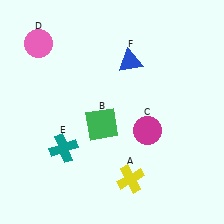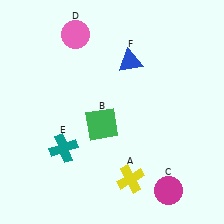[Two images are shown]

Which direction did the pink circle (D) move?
The pink circle (D) moved right.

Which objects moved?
The objects that moved are: the magenta circle (C), the pink circle (D).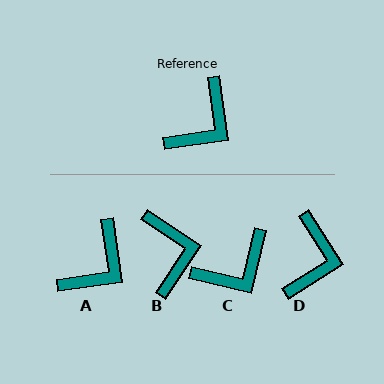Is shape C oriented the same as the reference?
No, it is off by about 22 degrees.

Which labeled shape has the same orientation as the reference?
A.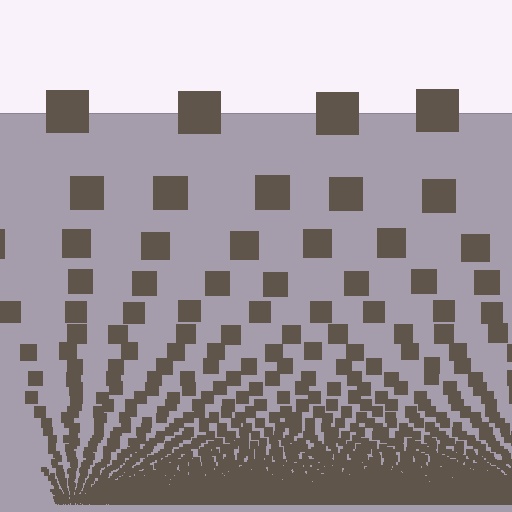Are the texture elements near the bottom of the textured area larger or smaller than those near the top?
Smaller. The gradient is inverted — elements near the bottom are smaller and denser.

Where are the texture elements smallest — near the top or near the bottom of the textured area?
Near the bottom.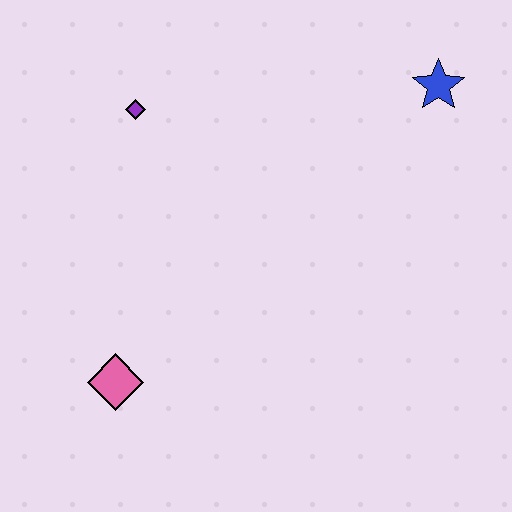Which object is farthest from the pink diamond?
The blue star is farthest from the pink diamond.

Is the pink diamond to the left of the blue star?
Yes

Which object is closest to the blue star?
The purple diamond is closest to the blue star.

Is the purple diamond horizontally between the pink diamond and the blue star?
Yes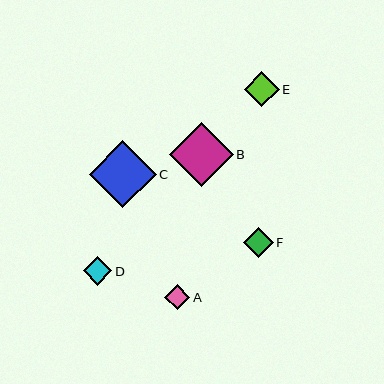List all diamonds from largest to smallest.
From largest to smallest: C, B, E, F, D, A.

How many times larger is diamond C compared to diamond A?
Diamond C is approximately 2.6 times the size of diamond A.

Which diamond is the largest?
Diamond C is the largest with a size of approximately 67 pixels.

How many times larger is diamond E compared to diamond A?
Diamond E is approximately 1.4 times the size of diamond A.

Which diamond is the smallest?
Diamond A is the smallest with a size of approximately 25 pixels.